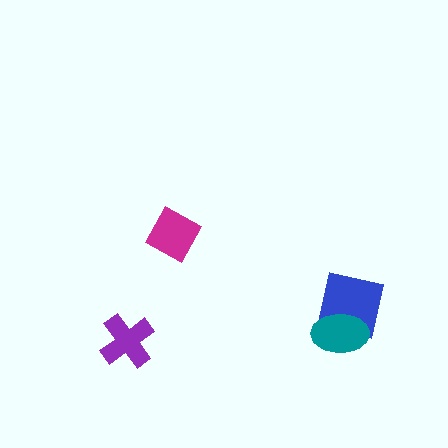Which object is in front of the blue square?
The teal ellipse is in front of the blue square.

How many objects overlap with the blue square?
1 object overlaps with the blue square.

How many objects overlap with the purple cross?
0 objects overlap with the purple cross.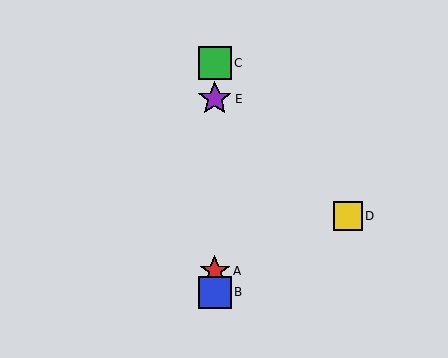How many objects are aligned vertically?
4 objects (A, B, C, E) are aligned vertically.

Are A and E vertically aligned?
Yes, both are at x≈215.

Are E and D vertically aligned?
No, E is at x≈215 and D is at x≈348.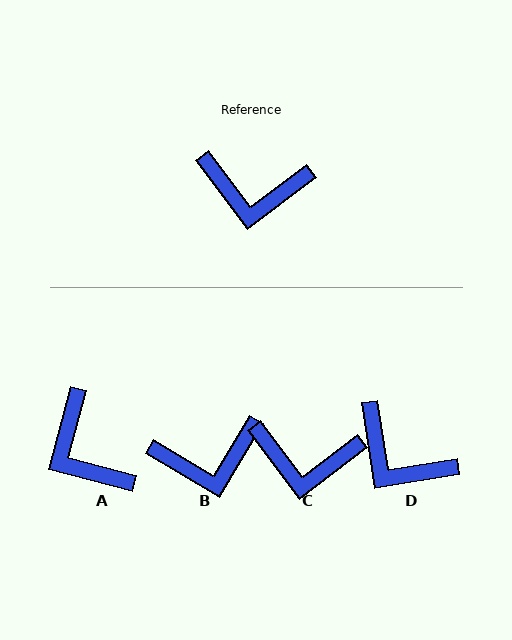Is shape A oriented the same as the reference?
No, it is off by about 52 degrees.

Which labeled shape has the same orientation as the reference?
C.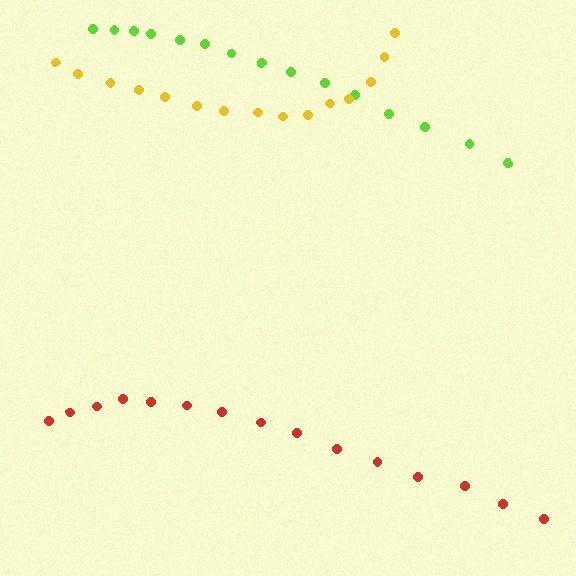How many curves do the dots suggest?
There are 3 distinct paths.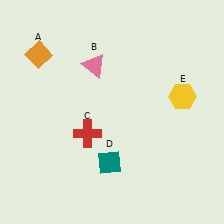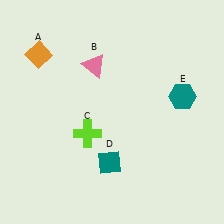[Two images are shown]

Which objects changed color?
C changed from red to lime. E changed from yellow to teal.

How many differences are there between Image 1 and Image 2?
There are 2 differences between the two images.